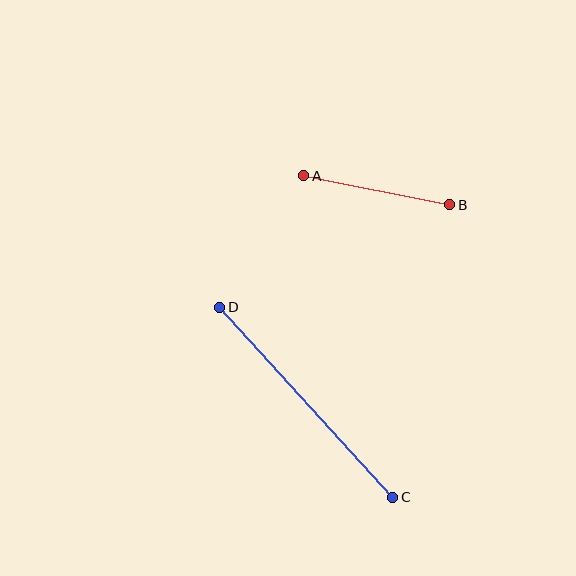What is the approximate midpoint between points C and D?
The midpoint is at approximately (306, 402) pixels.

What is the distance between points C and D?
The distance is approximately 257 pixels.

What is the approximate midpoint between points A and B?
The midpoint is at approximately (377, 190) pixels.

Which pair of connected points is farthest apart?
Points C and D are farthest apart.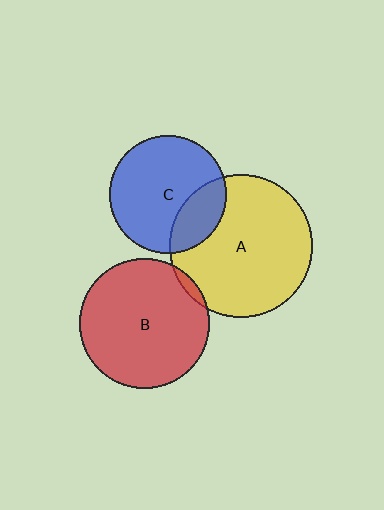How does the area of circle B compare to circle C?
Approximately 1.2 times.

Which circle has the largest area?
Circle A (yellow).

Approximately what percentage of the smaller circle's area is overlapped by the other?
Approximately 25%.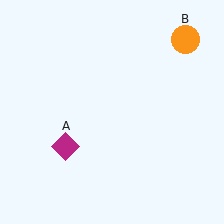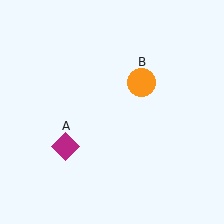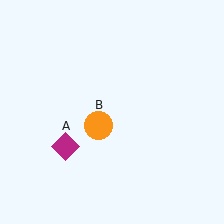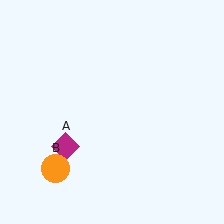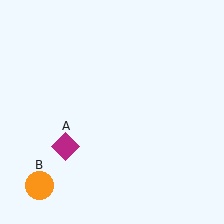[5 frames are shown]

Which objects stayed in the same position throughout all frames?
Magenta diamond (object A) remained stationary.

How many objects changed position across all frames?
1 object changed position: orange circle (object B).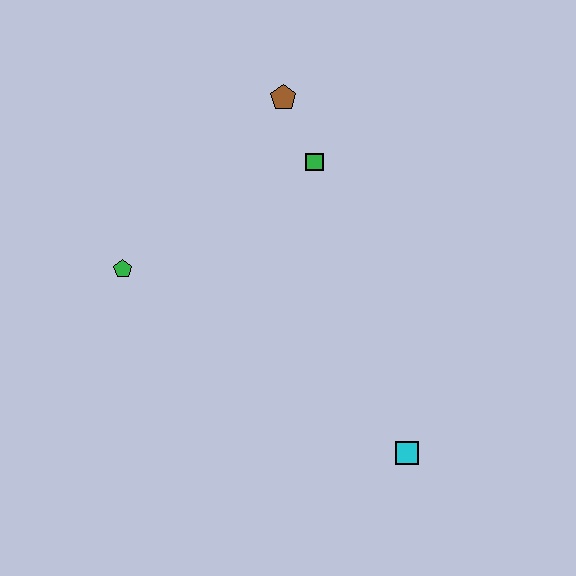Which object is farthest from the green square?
The cyan square is farthest from the green square.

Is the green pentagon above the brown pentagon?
No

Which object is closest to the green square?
The brown pentagon is closest to the green square.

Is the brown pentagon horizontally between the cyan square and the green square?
No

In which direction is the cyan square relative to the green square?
The cyan square is below the green square.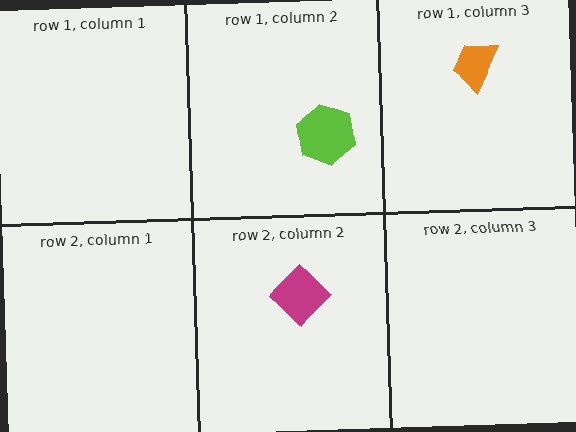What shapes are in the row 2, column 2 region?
The magenta diamond.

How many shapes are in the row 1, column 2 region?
1.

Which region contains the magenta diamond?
The row 2, column 2 region.